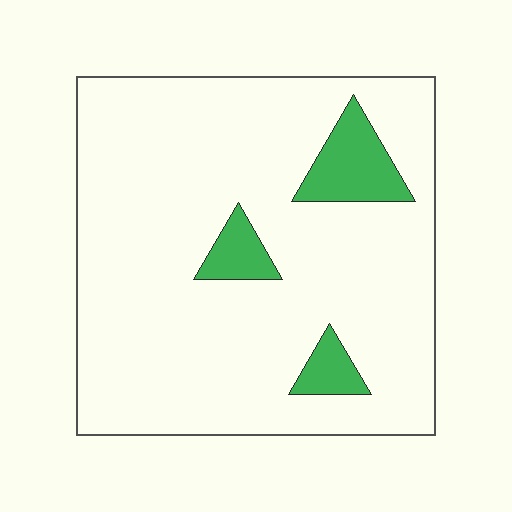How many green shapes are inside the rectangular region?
3.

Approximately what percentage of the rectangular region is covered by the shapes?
Approximately 10%.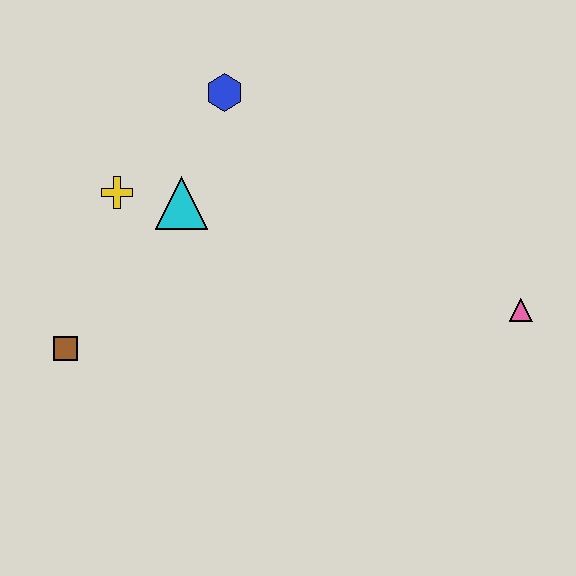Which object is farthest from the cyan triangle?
The pink triangle is farthest from the cyan triangle.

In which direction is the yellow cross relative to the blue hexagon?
The yellow cross is to the left of the blue hexagon.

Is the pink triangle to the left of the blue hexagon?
No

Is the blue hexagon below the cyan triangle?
No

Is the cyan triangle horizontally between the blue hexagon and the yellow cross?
Yes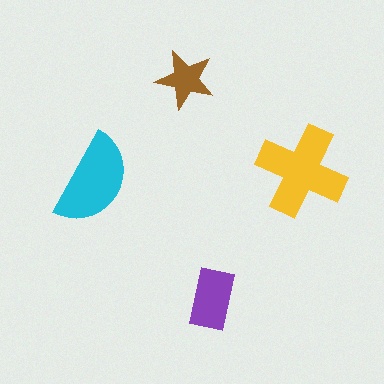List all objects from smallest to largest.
The brown star, the purple rectangle, the cyan semicircle, the yellow cross.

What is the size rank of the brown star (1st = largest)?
4th.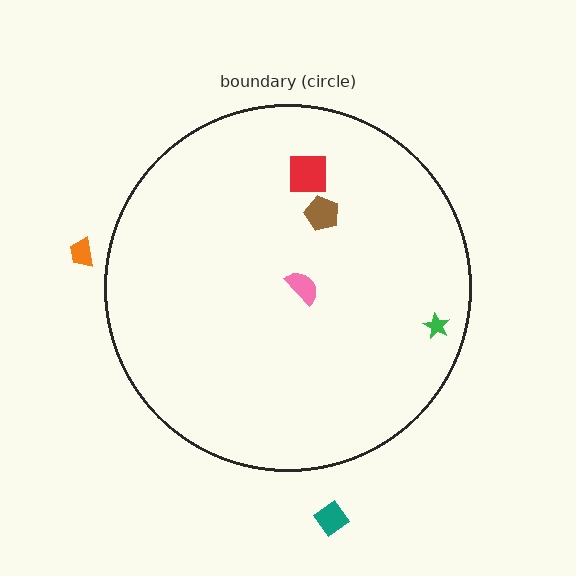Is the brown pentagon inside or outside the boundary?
Inside.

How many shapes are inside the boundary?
4 inside, 2 outside.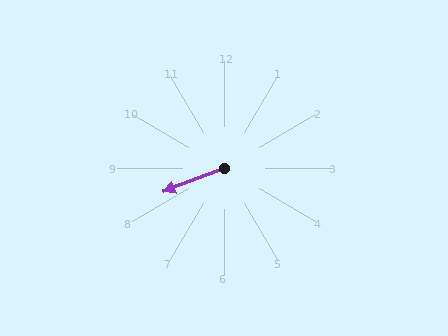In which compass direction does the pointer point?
West.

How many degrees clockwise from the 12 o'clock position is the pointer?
Approximately 249 degrees.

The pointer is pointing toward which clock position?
Roughly 8 o'clock.